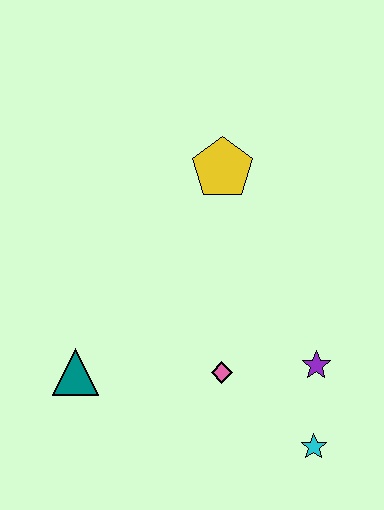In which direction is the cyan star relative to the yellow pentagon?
The cyan star is below the yellow pentagon.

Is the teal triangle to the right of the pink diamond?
No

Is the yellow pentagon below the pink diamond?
No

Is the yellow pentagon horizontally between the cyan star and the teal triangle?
Yes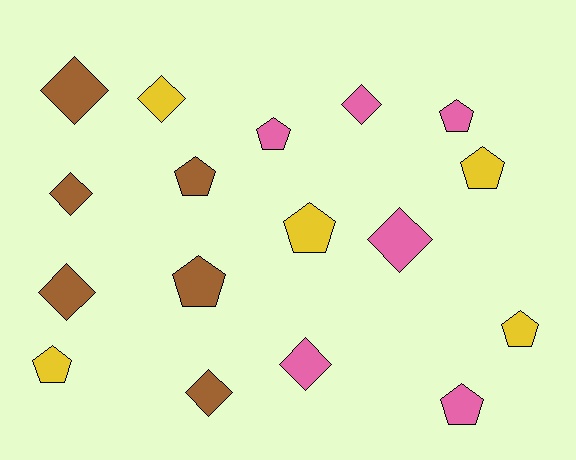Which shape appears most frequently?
Pentagon, with 9 objects.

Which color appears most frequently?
Pink, with 6 objects.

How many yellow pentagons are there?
There are 4 yellow pentagons.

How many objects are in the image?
There are 17 objects.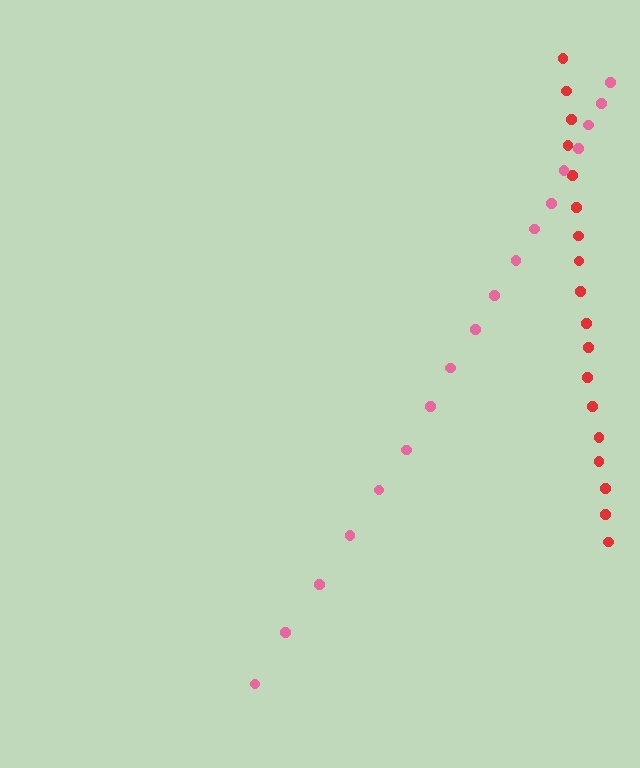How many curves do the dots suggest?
There are 2 distinct paths.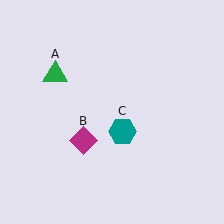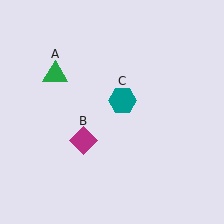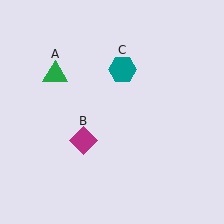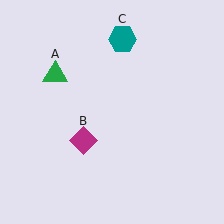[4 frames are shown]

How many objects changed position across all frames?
1 object changed position: teal hexagon (object C).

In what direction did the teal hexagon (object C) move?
The teal hexagon (object C) moved up.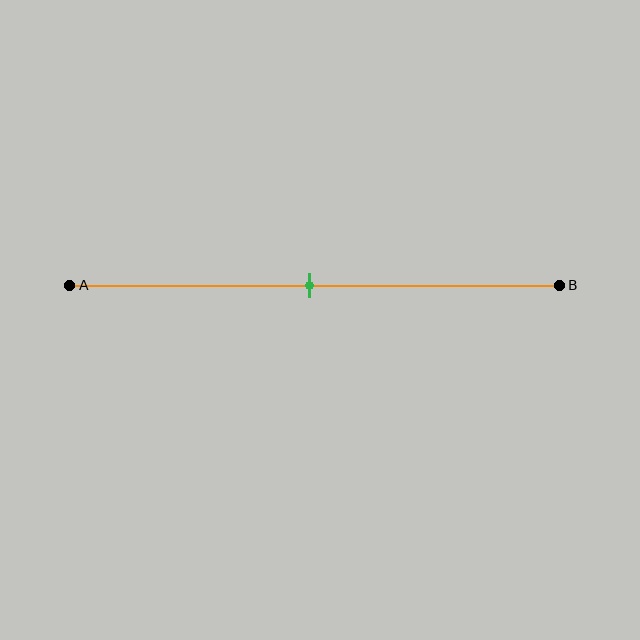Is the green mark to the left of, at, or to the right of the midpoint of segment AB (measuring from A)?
The green mark is approximately at the midpoint of segment AB.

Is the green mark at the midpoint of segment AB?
Yes, the mark is approximately at the midpoint.